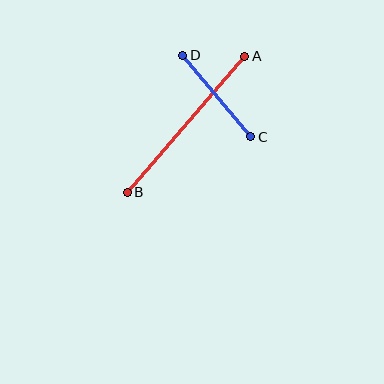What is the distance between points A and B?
The distance is approximately 180 pixels.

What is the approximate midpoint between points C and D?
The midpoint is at approximately (217, 96) pixels.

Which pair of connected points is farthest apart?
Points A and B are farthest apart.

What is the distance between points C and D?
The distance is approximately 106 pixels.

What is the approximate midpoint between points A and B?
The midpoint is at approximately (186, 124) pixels.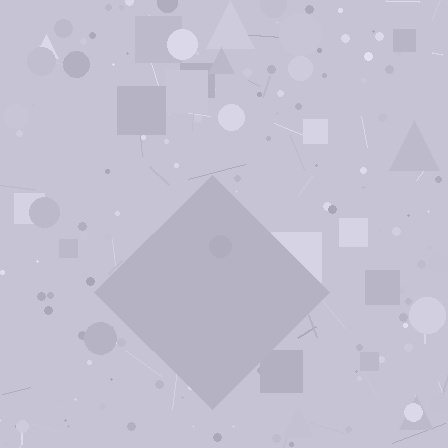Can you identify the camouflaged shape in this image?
The camouflaged shape is a diamond.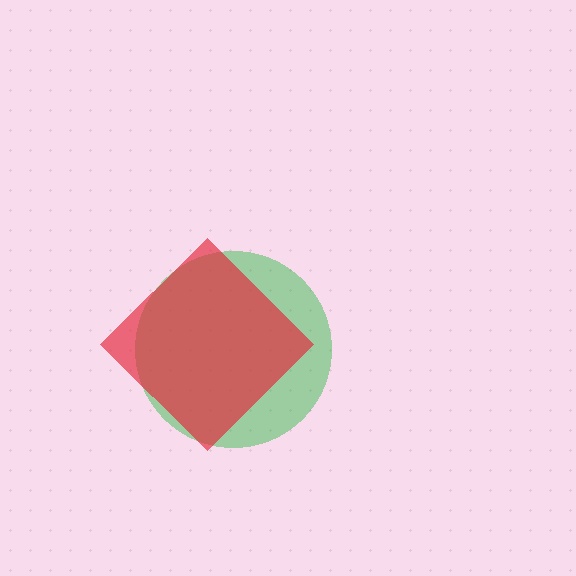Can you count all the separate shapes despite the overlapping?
Yes, there are 2 separate shapes.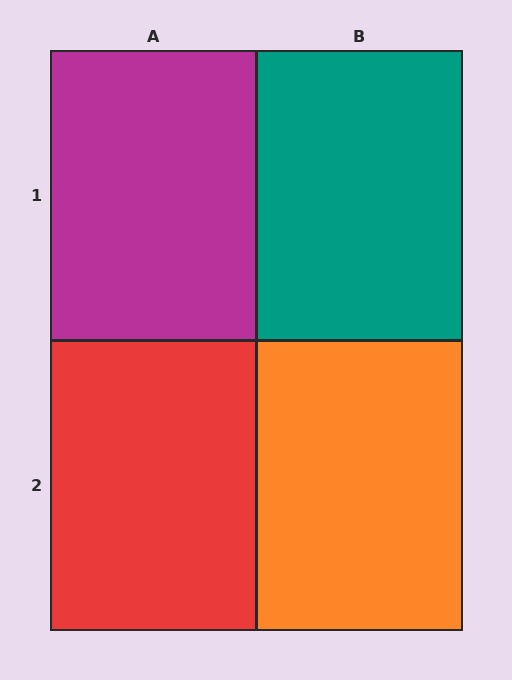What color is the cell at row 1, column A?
Magenta.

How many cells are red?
1 cell is red.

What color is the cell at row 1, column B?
Teal.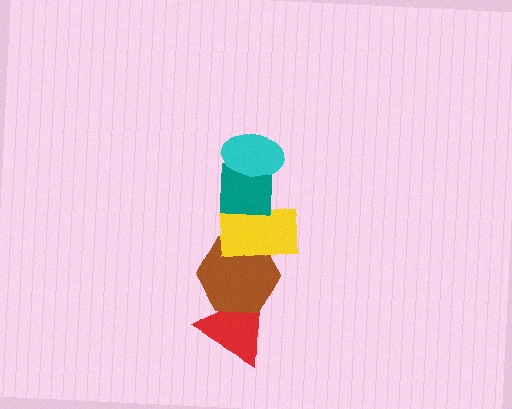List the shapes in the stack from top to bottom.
From top to bottom: the cyan ellipse, the teal square, the yellow rectangle, the brown hexagon, the red triangle.